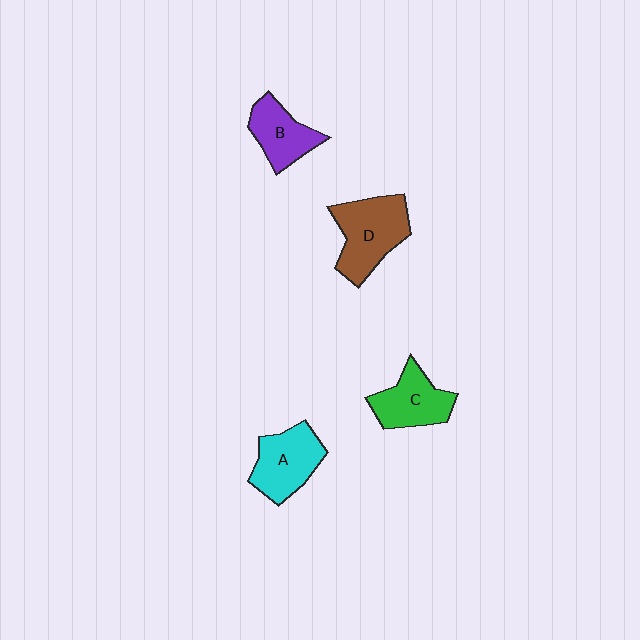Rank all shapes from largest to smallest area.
From largest to smallest: D (brown), A (cyan), C (green), B (purple).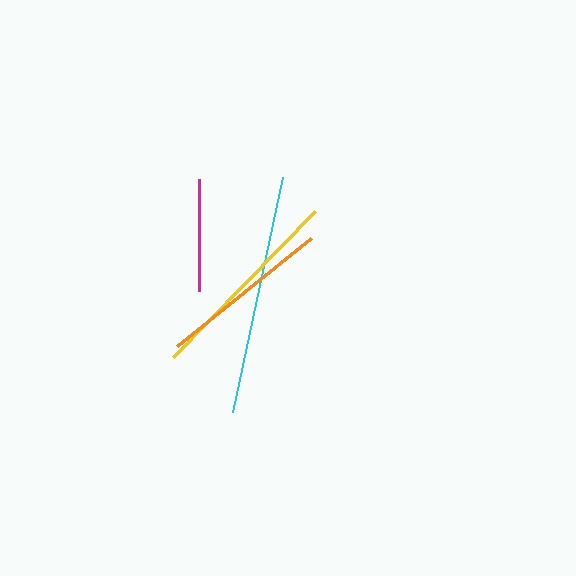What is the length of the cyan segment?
The cyan segment is approximately 241 pixels long.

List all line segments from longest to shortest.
From longest to shortest: cyan, yellow, orange, magenta.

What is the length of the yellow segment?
The yellow segment is approximately 204 pixels long.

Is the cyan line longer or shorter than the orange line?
The cyan line is longer than the orange line.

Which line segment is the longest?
The cyan line is the longest at approximately 241 pixels.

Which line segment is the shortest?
The magenta line is the shortest at approximately 112 pixels.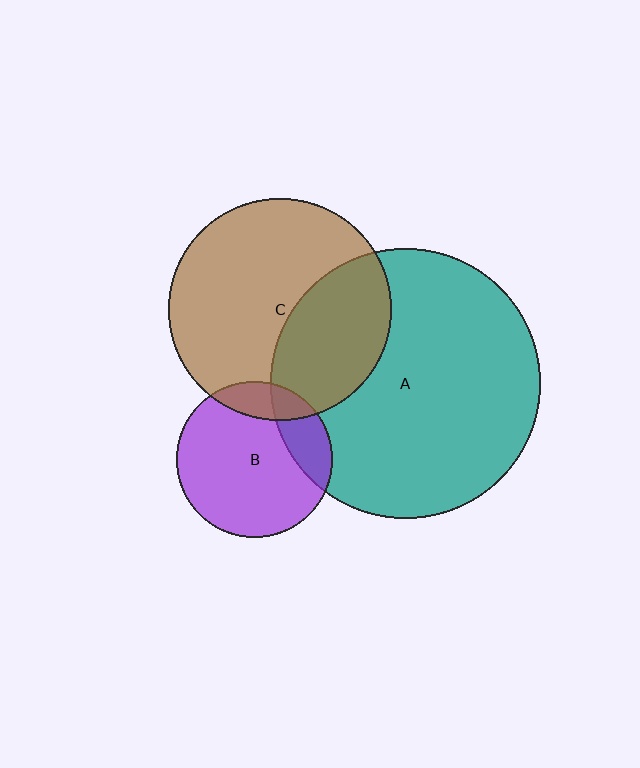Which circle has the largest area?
Circle A (teal).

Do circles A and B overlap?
Yes.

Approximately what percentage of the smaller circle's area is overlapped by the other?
Approximately 20%.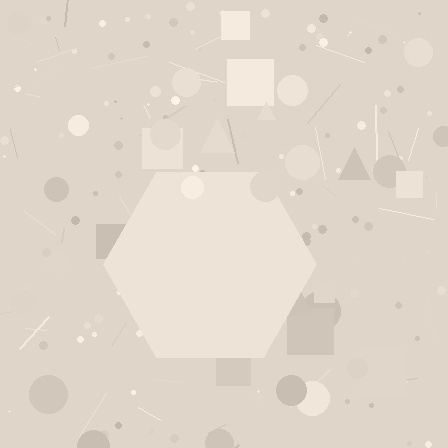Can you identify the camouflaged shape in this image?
The camouflaged shape is a hexagon.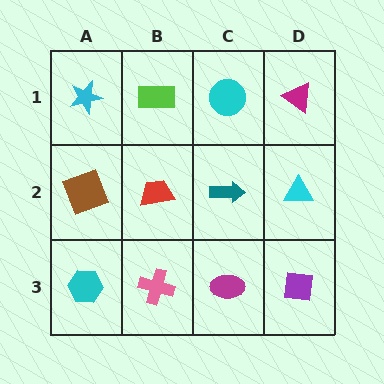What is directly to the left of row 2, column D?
A teal arrow.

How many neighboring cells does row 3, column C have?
3.